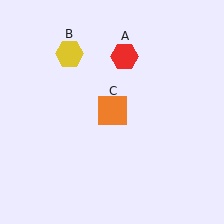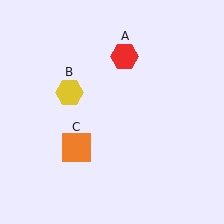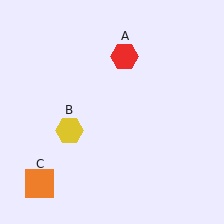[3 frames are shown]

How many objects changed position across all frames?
2 objects changed position: yellow hexagon (object B), orange square (object C).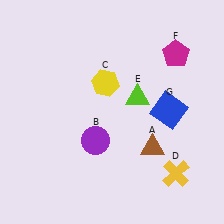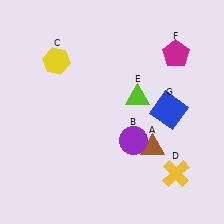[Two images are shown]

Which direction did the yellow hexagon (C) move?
The yellow hexagon (C) moved left.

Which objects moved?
The objects that moved are: the purple circle (B), the yellow hexagon (C).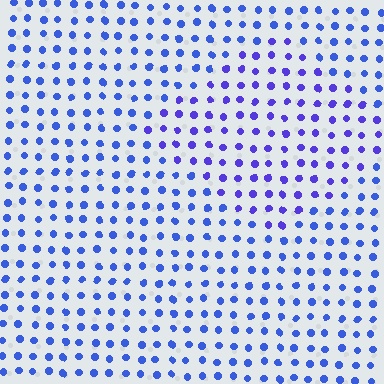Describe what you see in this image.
The image is filled with small blue elements in a uniform arrangement. A diamond-shaped region is visible where the elements are tinted to a slightly different hue, forming a subtle color boundary.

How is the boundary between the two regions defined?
The boundary is defined purely by a slight shift in hue (about 24 degrees). Spacing, size, and orientation are identical on both sides.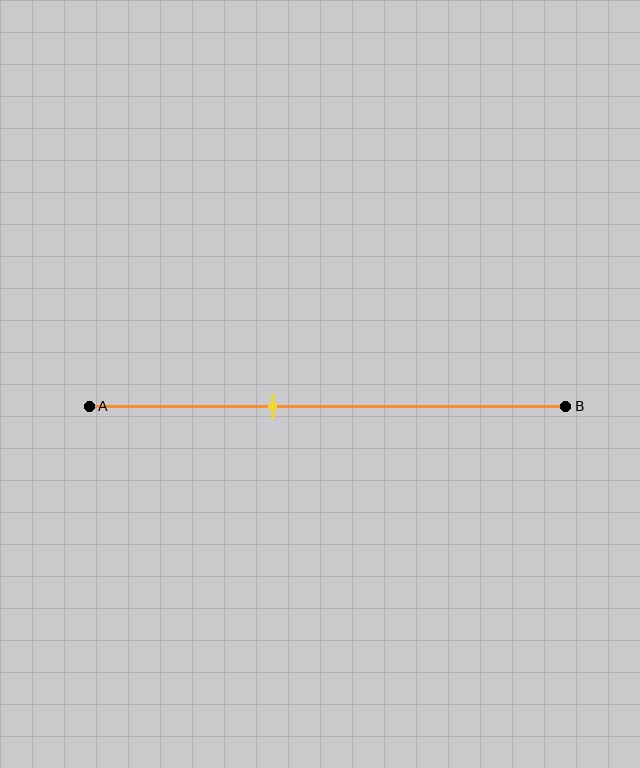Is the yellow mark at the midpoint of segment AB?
No, the mark is at about 40% from A, not at the 50% midpoint.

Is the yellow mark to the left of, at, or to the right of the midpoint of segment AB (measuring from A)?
The yellow mark is to the left of the midpoint of segment AB.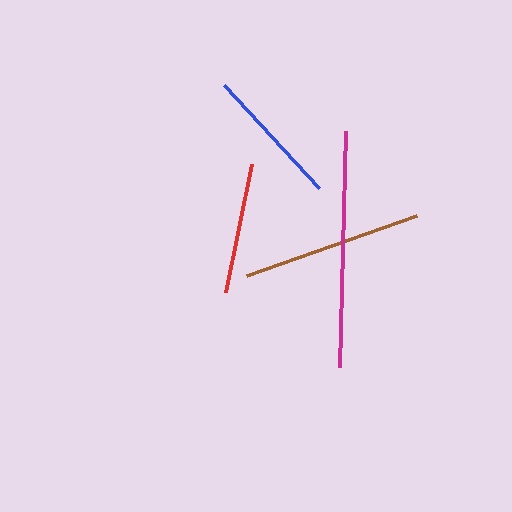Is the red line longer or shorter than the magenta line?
The magenta line is longer than the red line.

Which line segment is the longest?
The magenta line is the longest at approximately 236 pixels.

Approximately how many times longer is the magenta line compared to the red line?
The magenta line is approximately 1.8 times the length of the red line.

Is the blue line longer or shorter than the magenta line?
The magenta line is longer than the blue line.